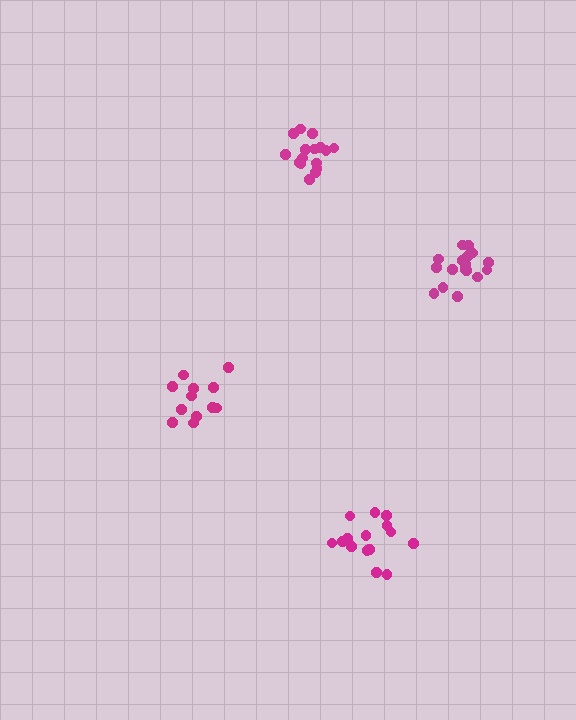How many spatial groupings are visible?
There are 4 spatial groupings.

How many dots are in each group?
Group 1: 12 dots, Group 2: 17 dots, Group 3: 16 dots, Group 4: 15 dots (60 total).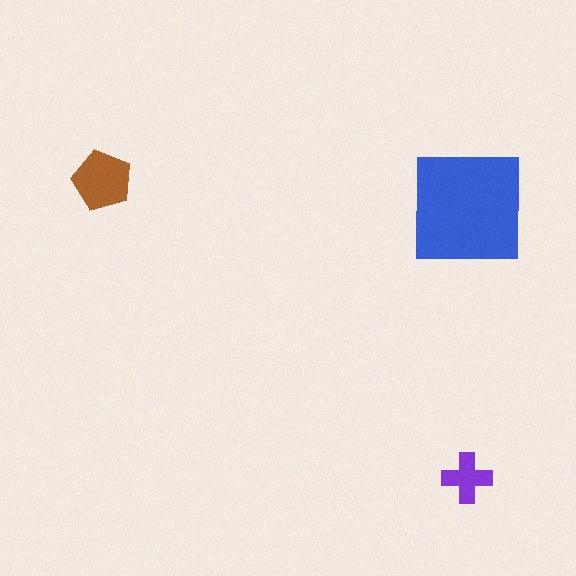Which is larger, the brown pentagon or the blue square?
The blue square.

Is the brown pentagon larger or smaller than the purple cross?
Larger.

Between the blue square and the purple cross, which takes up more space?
The blue square.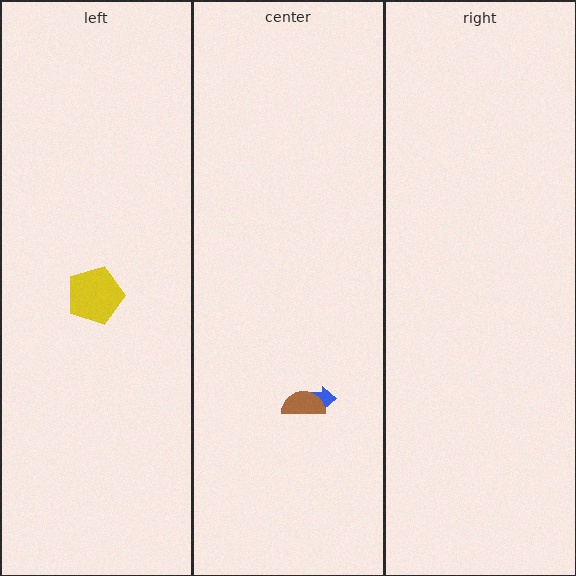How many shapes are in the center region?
2.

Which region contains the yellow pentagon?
The left region.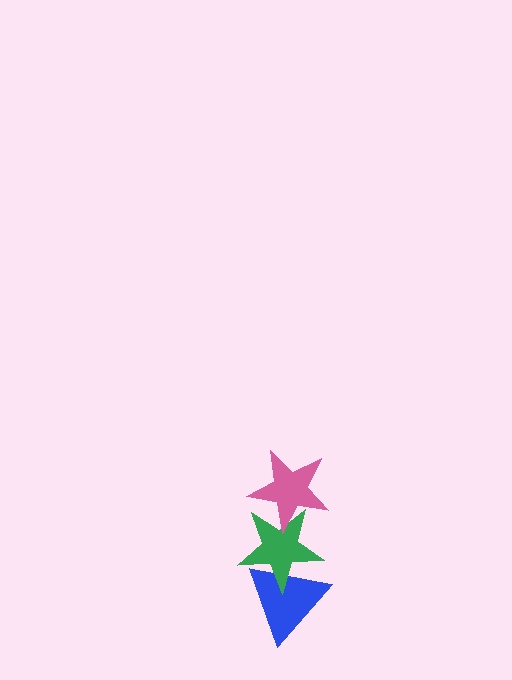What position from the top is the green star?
The green star is 2nd from the top.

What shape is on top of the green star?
The pink star is on top of the green star.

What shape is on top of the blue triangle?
The green star is on top of the blue triangle.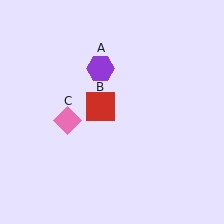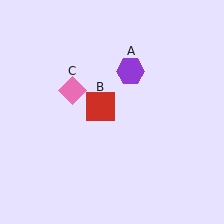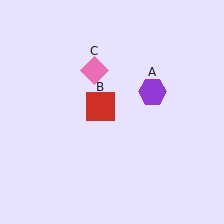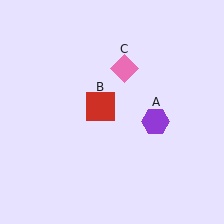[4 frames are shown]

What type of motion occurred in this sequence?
The purple hexagon (object A), pink diamond (object C) rotated clockwise around the center of the scene.